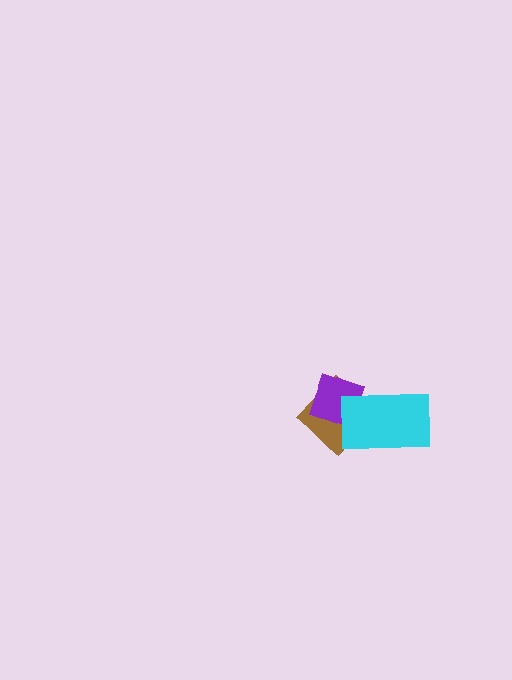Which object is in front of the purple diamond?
The cyan rectangle is in front of the purple diamond.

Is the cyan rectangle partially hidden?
No, no other shape covers it.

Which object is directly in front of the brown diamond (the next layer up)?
The purple diamond is directly in front of the brown diamond.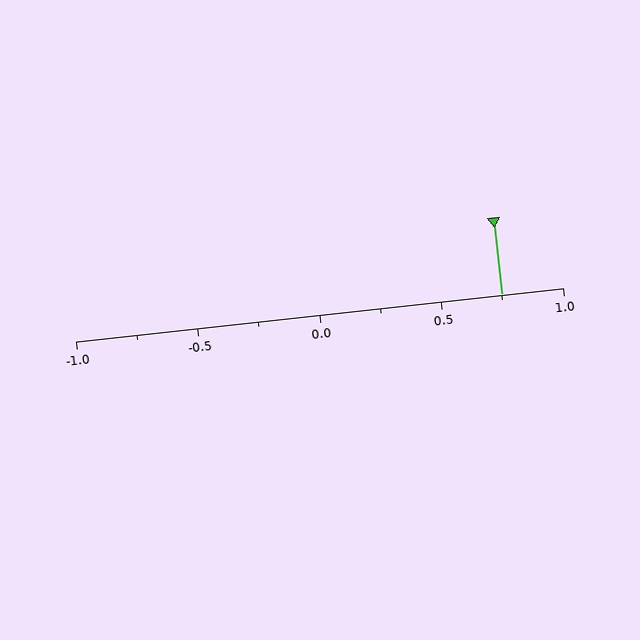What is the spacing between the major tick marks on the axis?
The major ticks are spaced 0.5 apart.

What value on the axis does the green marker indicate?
The marker indicates approximately 0.75.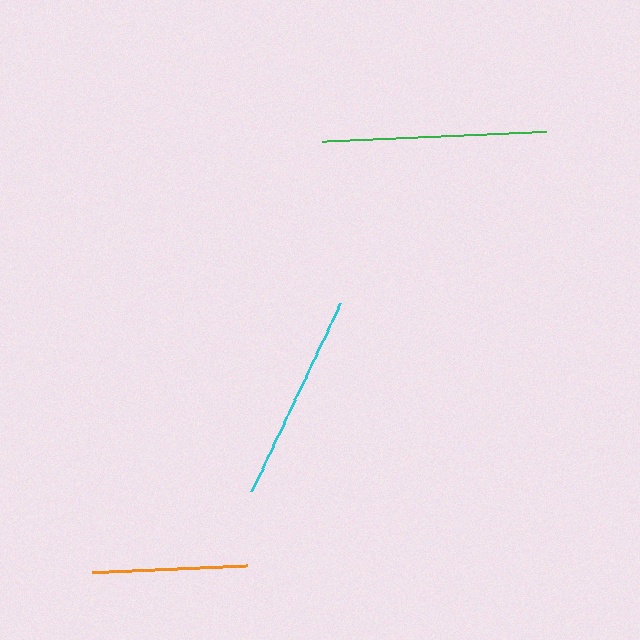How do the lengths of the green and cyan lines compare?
The green and cyan lines are approximately the same length.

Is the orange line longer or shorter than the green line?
The green line is longer than the orange line.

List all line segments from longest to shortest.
From longest to shortest: green, cyan, orange.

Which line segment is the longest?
The green line is the longest at approximately 224 pixels.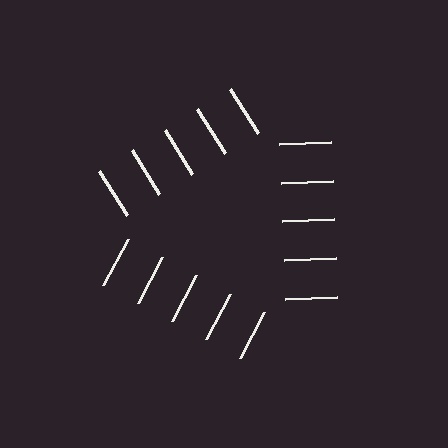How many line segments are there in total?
15 — 5 along each of the 3 edges.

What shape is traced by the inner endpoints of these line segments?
An illusory triangle — the line segments terminate on its edges but no continuous stroke is drawn.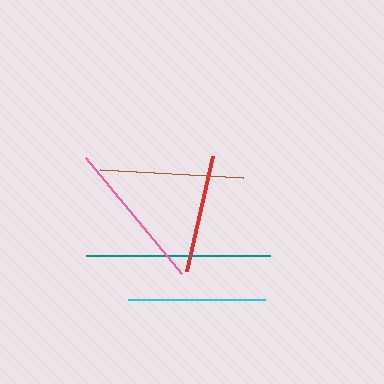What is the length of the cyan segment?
The cyan segment is approximately 138 pixels long.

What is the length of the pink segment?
The pink segment is approximately 151 pixels long.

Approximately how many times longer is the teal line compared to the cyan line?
The teal line is approximately 1.3 times the length of the cyan line.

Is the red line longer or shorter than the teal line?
The teal line is longer than the red line.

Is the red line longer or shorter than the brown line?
The brown line is longer than the red line.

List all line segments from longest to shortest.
From longest to shortest: teal, pink, brown, cyan, red.